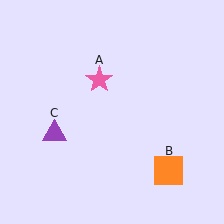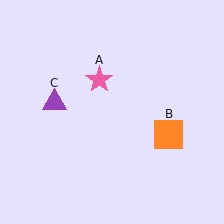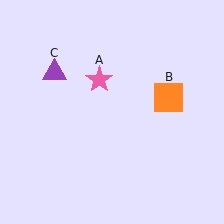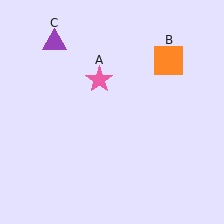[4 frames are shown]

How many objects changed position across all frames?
2 objects changed position: orange square (object B), purple triangle (object C).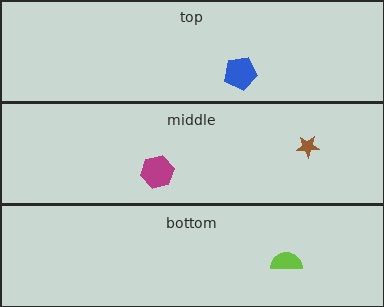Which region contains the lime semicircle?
The bottom region.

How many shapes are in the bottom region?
1.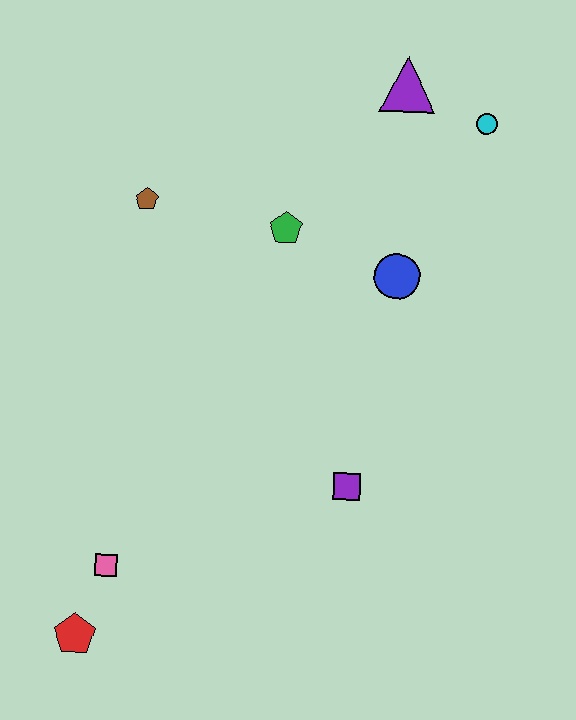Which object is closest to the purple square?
The blue circle is closest to the purple square.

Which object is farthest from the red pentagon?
The cyan circle is farthest from the red pentagon.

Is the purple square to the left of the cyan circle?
Yes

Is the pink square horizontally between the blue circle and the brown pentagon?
No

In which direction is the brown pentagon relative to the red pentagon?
The brown pentagon is above the red pentagon.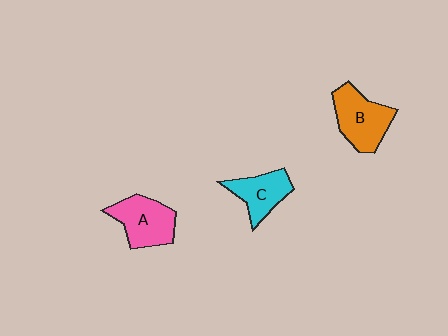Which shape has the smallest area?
Shape C (cyan).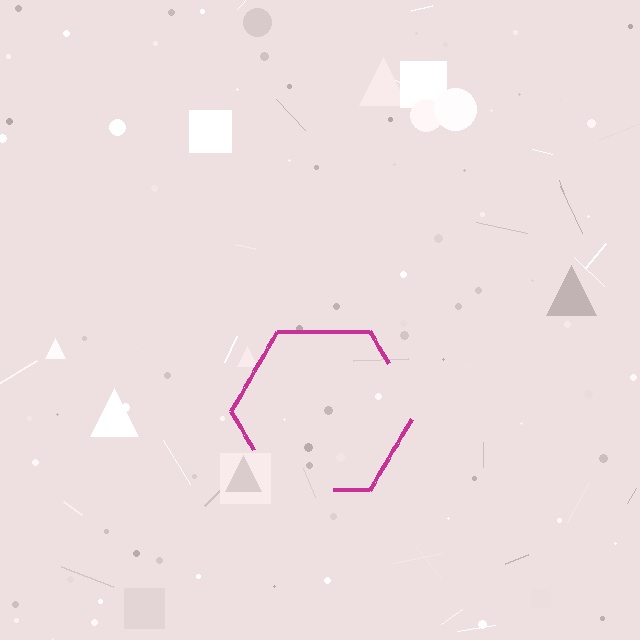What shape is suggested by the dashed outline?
The dashed outline suggests a hexagon.